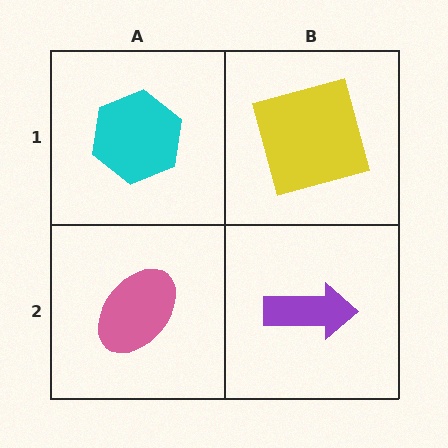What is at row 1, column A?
A cyan hexagon.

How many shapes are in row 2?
2 shapes.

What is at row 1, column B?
A yellow square.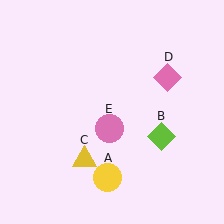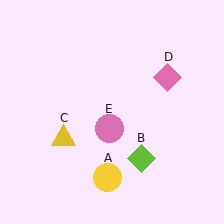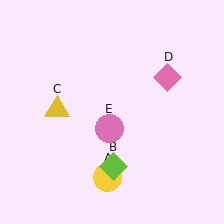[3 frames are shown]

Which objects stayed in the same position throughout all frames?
Yellow circle (object A) and pink diamond (object D) and pink circle (object E) remained stationary.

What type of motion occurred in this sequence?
The lime diamond (object B), yellow triangle (object C) rotated clockwise around the center of the scene.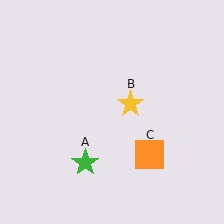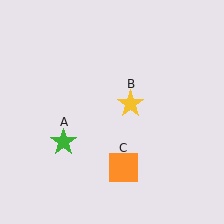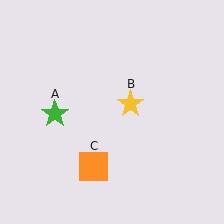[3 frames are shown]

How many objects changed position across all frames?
2 objects changed position: green star (object A), orange square (object C).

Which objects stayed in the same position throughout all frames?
Yellow star (object B) remained stationary.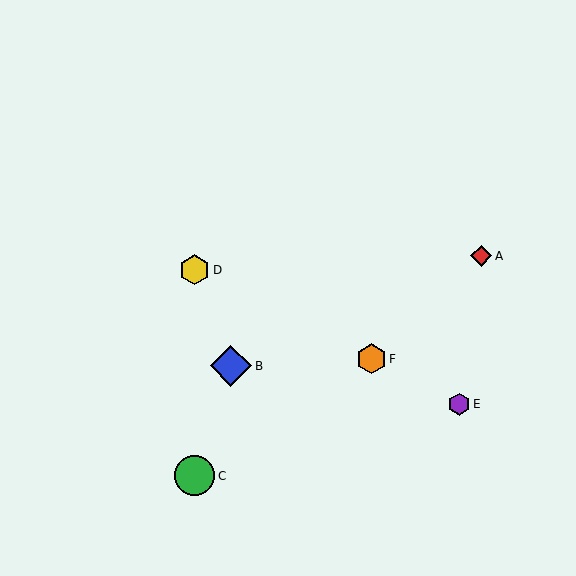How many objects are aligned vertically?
2 objects (C, D) are aligned vertically.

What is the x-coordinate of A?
Object A is at x≈481.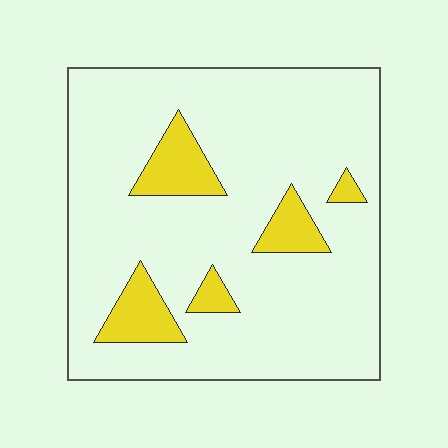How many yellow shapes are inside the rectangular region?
5.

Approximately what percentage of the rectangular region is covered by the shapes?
Approximately 15%.